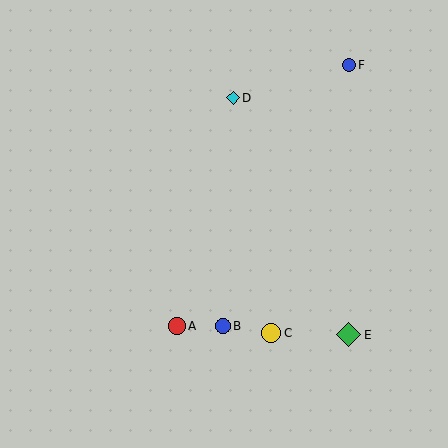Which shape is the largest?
The green diamond (labeled E) is the largest.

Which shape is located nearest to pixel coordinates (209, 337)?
The blue circle (labeled B) at (223, 326) is nearest to that location.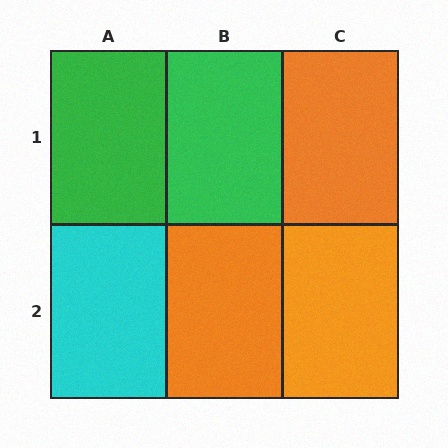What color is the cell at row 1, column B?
Green.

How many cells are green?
2 cells are green.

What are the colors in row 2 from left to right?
Cyan, orange, orange.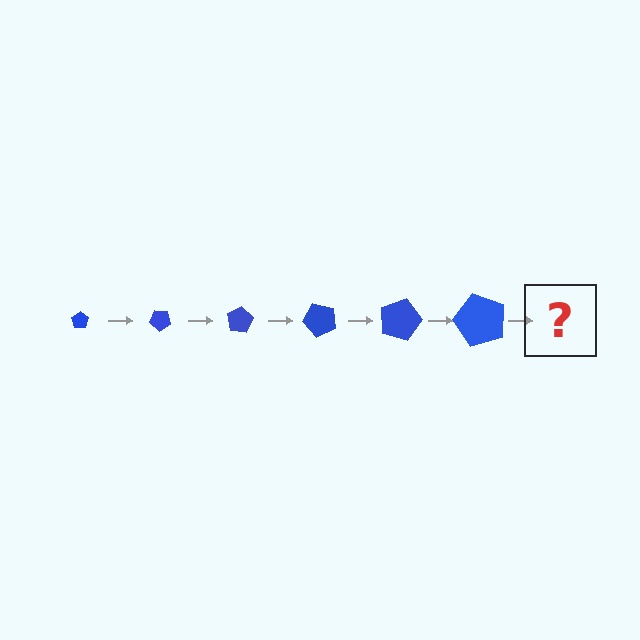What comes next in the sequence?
The next element should be a pentagon, larger than the previous one and rotated 240 degrees from the start.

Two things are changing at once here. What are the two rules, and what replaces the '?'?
The two rules are that the pentagon grows larger each step and it rotates 40 degrees each step. The '?' should be a pentagon, larger than the previous one and rotated 240 degrees from the start.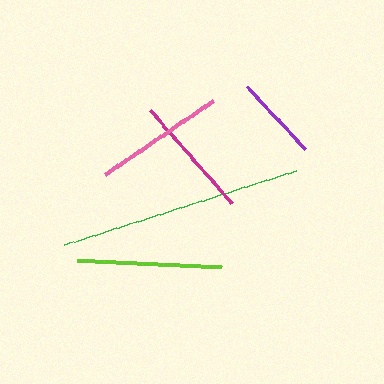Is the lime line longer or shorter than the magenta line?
The lime line is longer than the magenta line.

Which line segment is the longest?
The green line is the longest at approximately 243 pixels.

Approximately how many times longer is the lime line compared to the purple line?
The lime line is approximately 1.7 times the length of the purple line.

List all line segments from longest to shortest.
From longest to shortest: green, lime, pink, magenta, purple.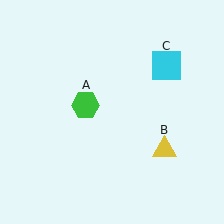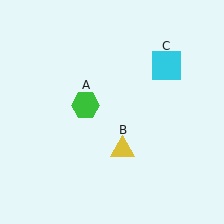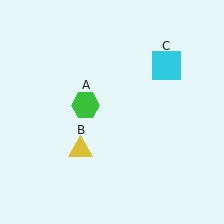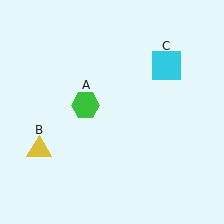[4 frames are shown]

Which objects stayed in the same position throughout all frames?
Green hexagon (object A) and cyan square (object C) remained stationary.